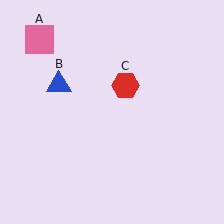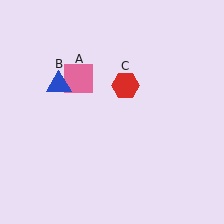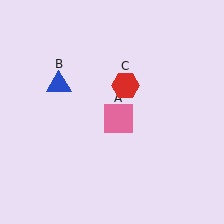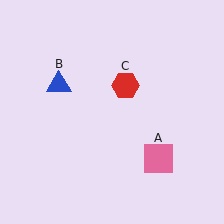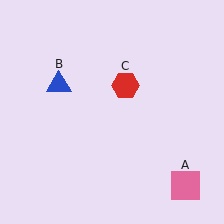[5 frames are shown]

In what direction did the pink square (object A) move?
The pink square (object A) moved down and to the right.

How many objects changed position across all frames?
1 object changed position: pink square (object A).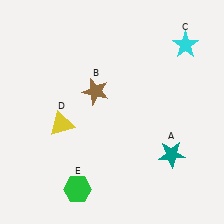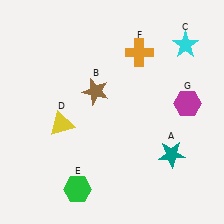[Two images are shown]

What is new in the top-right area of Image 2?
An orange cross (F) was added in the top-right area of Image 2.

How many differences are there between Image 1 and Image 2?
There are 2 differences between the two images.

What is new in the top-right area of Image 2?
A magenta hexagon (G) was added in the top-right area of Image 2.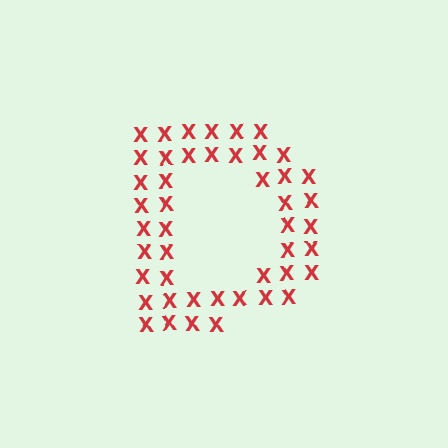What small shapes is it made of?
It is made of small letter X's.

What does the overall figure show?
The overall figure shows the letter D.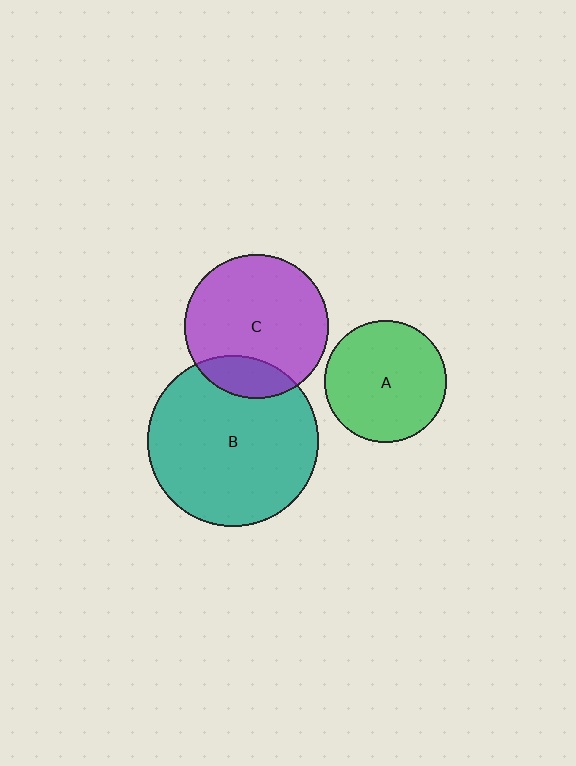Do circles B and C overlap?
Yes.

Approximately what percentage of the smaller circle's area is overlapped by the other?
Approximately 20%.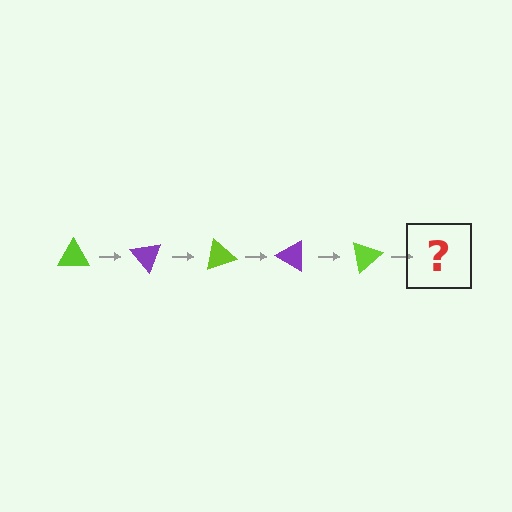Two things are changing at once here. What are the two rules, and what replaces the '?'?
The two rules are that it rotates 50 degrees each step and the color cycles through lime and purple. The '?' should be a purple triangle, rotated 250 degrees from the start.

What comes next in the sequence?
The next element should be a purple triangle, rotated 250 degrees from the start.